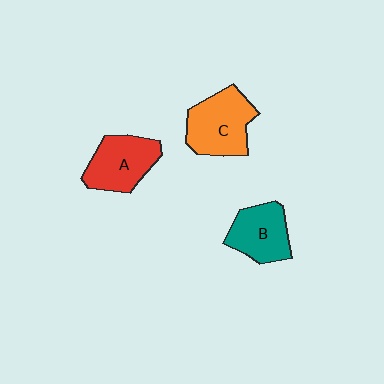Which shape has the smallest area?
Shape B (teal).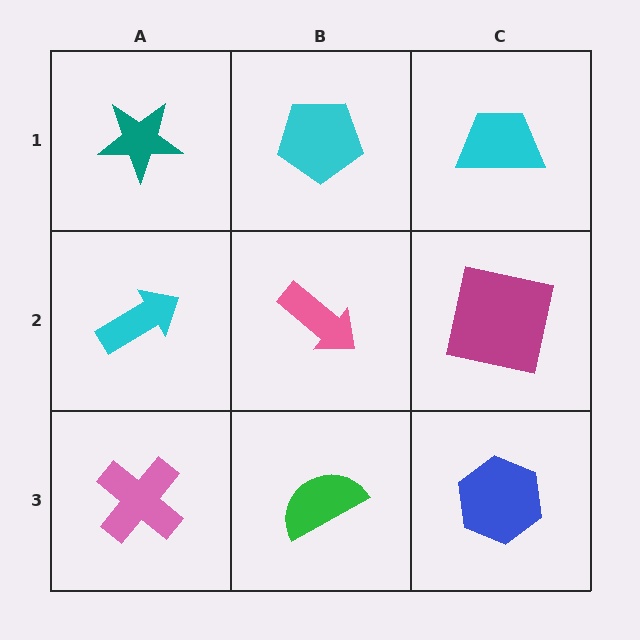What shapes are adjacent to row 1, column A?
A cyan arrow (row 2, column A), a cyan pentagon (row 1, column B).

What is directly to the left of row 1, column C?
A cyan pentagon.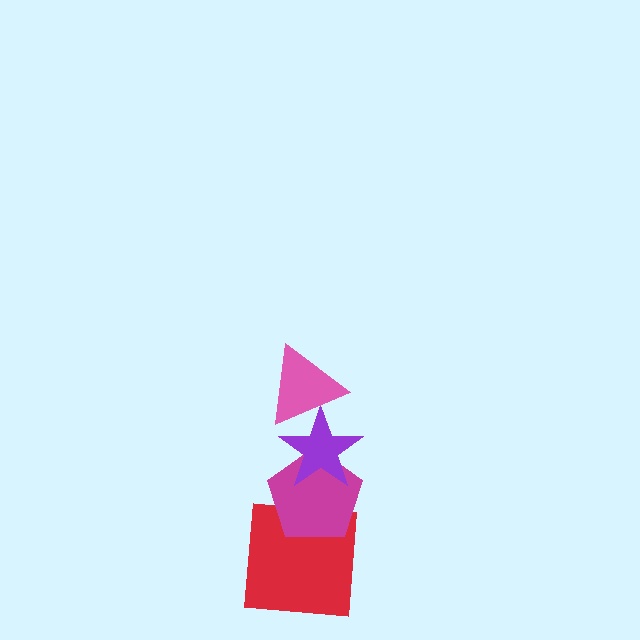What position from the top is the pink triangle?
The pink triangle is 1st from the top.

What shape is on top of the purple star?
The pink triangle is on top of the purple star.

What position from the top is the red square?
The red square is 4th from the top.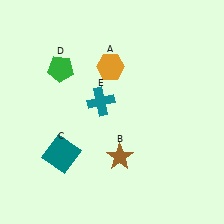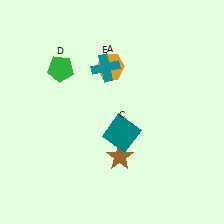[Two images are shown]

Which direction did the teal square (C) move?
The teal square (C) moved right.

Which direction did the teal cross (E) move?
The teal cross (E) moved up.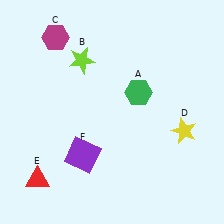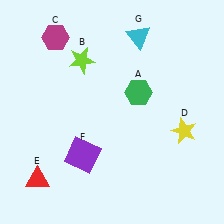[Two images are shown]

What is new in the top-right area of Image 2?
A cyan triangle (G) was added in the top-right area of Image 2.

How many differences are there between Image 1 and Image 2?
There is 1 difference between the two images.